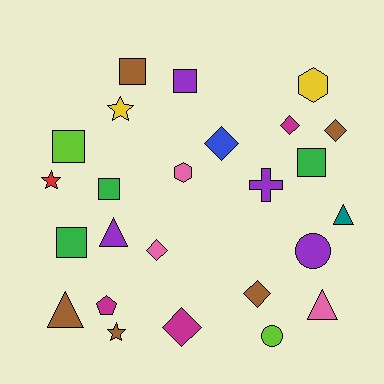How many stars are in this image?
There are 3 stars.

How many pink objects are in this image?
There are 3 pink objects.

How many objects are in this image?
There are 25 objects.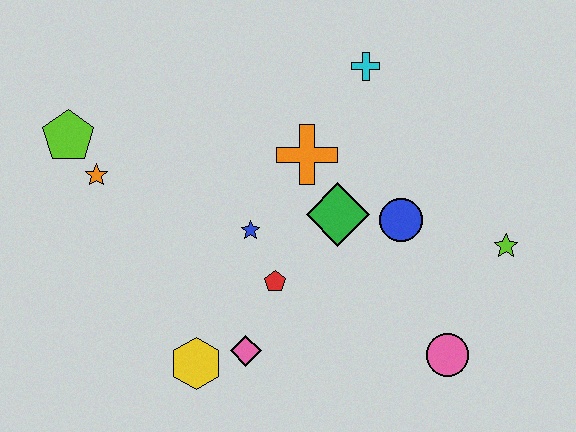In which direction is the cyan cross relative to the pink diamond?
The cyan cross is above the pink diamond.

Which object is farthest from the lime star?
The lime pentagon is farthest from the lime star.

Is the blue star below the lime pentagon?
Yes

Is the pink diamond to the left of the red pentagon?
Yes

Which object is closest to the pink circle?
The lime star is closest to the pink circle.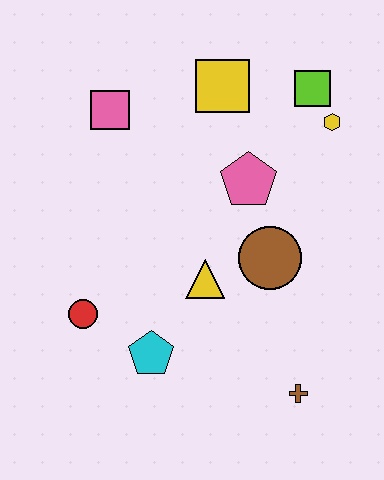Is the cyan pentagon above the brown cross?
Yes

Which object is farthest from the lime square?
The red circle is farthest from the lime square.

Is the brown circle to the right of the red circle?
Yes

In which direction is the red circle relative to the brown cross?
The red circle is to the left of the brown cross.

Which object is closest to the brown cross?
The brown circle is closest to the brown cross.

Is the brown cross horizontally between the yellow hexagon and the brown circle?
Yes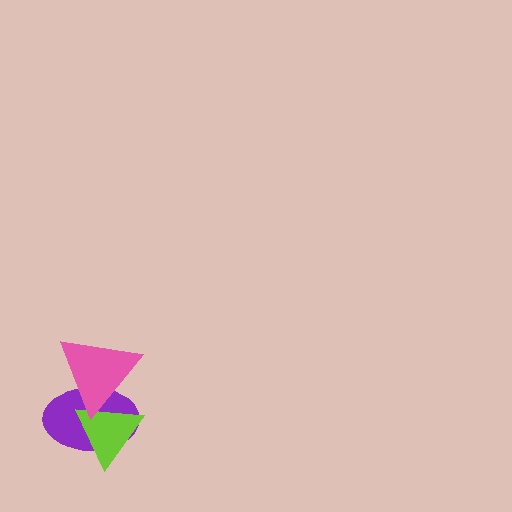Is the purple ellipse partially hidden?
Yes, it is partially covered by another shape.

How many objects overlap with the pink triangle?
2 objects overlap with the pink triangle.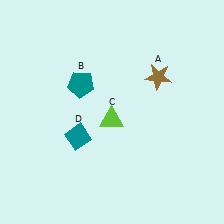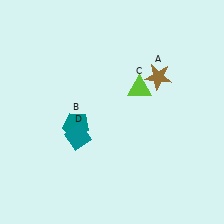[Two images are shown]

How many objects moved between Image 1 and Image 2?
2 objects moved between the two images.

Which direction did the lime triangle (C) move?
The lime triangle (C) moved up.